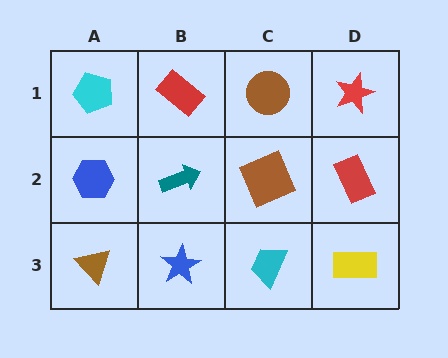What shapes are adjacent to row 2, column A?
A cyan pentagon (row 1, column A), a brown triangle (row 3, column A), a teal arrow (row 2, column B).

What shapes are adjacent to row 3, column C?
A brown square (row 2, column C), a blue star (row 3, column B), a yellow rectangle (row 3, column D).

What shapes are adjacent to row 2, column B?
A red rectangle (row 1, column B), a blue star (row 3, column B), a blue hexagon (row 2, column A), a brown square (row 2, column C).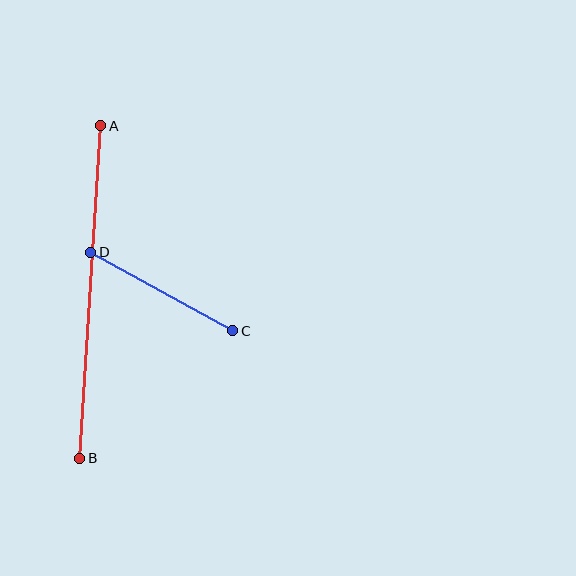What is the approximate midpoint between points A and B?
The midpoint is at approximately (90, 292) pixels.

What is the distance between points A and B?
The distance is approximately 334 pixels.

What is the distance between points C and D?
The distance is approximately 162 pixels.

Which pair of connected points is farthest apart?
Points A and B are farthest apart.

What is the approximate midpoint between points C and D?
The midpoint is at approximately (162, 292) pixels.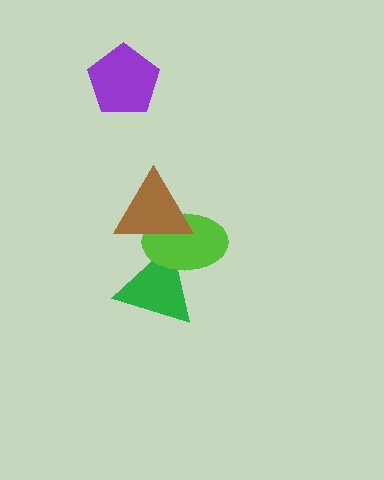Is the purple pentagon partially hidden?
No, no other shape covers it.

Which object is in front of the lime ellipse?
The brown triangle is in front of the lime ellipse.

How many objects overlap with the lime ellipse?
2 objects overlap with the lime ellipse.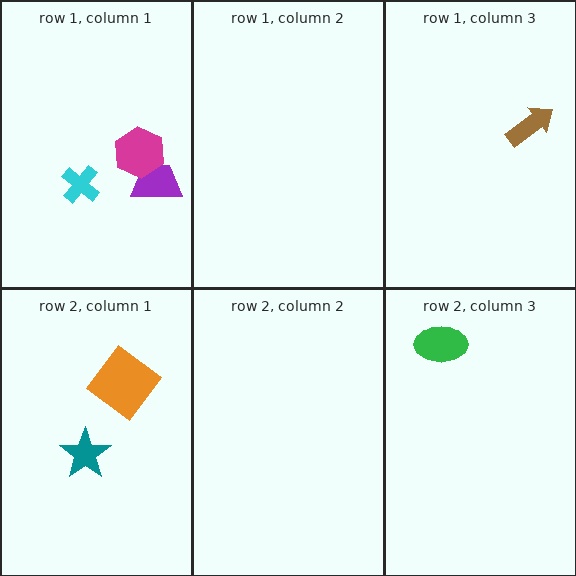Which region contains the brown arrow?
The row 1, column 3 region.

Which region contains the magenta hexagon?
The row 1, column 1 region.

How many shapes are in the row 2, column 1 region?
2.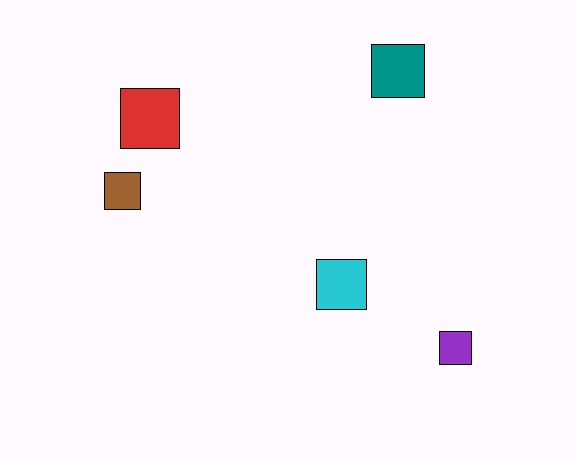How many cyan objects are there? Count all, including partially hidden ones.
There is 1 cyan object.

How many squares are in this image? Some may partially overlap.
There are 5 squares.